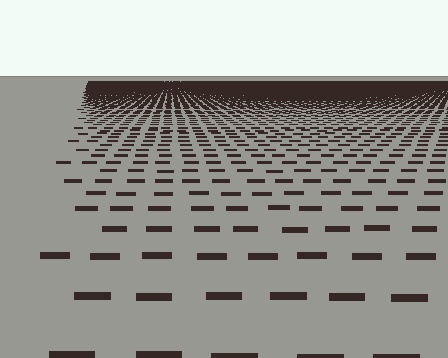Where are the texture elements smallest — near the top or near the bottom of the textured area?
Near the top.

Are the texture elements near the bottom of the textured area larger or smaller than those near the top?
Larger. Near the bottom, elements are closer to the viewer and appear at a bigger on-screen size.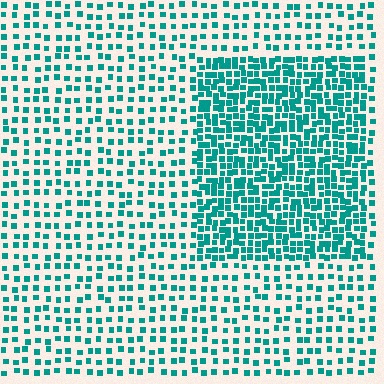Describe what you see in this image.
The image contains small teal elements arranged at two different densities. A rectangle-shaped region is visible where the elements are more densely packed than the surrounding area.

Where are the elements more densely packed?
The elements are more densely packed inside the rectangle boundary.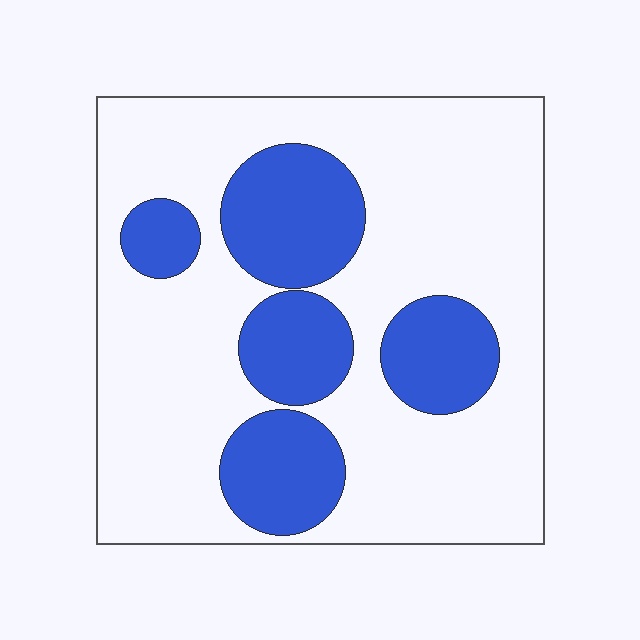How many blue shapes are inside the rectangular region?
5.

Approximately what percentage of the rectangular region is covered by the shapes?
Approximately 30%.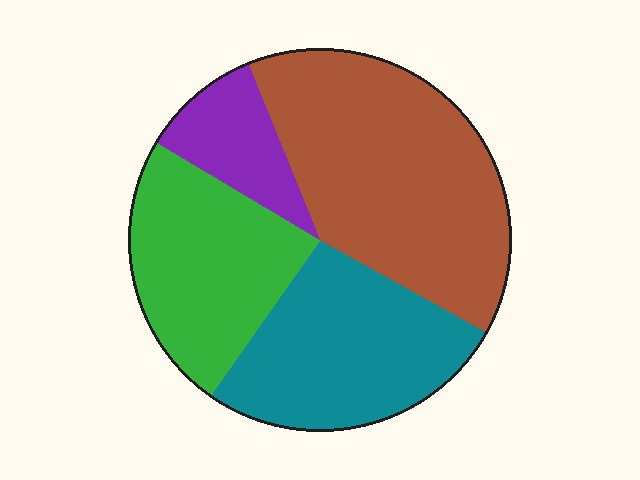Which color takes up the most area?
Brown, at roughly 40%.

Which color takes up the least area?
Purple, at roughly 10%.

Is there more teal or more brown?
Brown.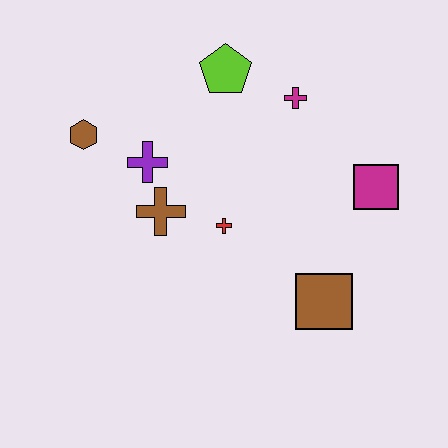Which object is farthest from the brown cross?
The magenta square is farthest from the brown cross.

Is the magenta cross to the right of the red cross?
Yes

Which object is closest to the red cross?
The brown cross is closest to the red cross.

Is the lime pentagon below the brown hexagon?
No